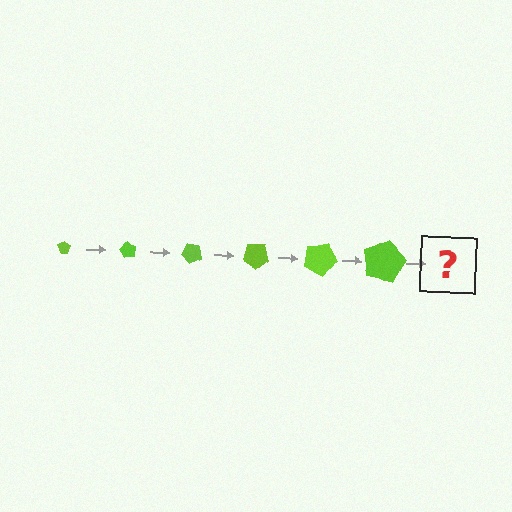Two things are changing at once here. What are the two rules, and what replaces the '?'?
The two rules are that the pentagon grows larger each step and it rotates 60 degrees each step. The '?' should be a pentagon, larger than the previous one and rotated 360 degrees from the start.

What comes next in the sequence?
The next element should be a pentagon, larger than the previous one and rotated 360 degrees from the start.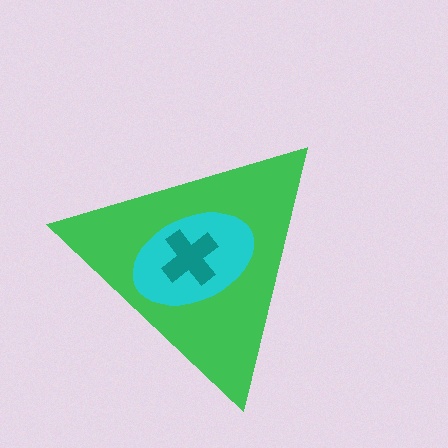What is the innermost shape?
The teal cross.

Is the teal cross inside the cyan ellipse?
Yes.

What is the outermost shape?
The green triangle.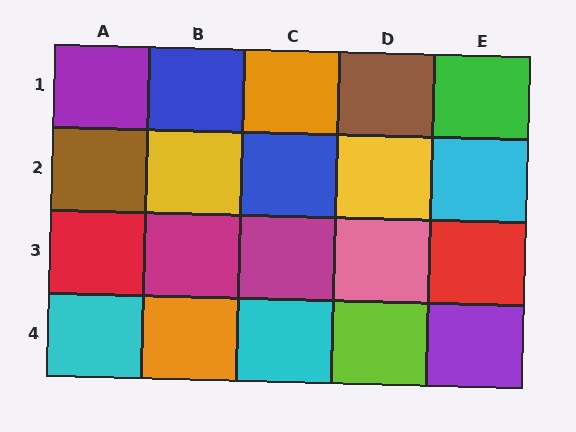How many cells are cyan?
3 cells are cyan.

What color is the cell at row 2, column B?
Yellow.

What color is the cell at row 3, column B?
Magenta.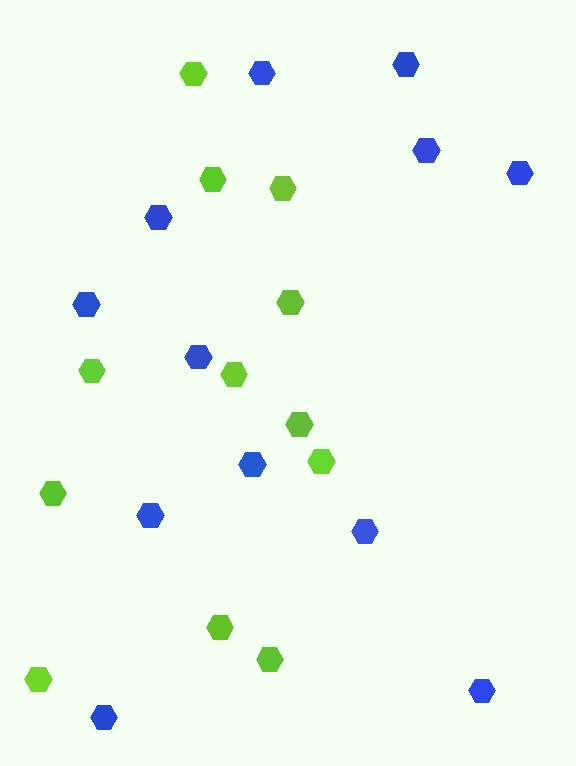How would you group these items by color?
There are 2 groups: one group of blue hexagons (12) and one group of lime hexagons (12).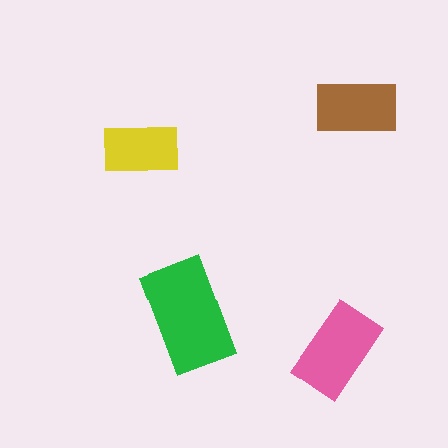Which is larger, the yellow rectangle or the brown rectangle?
The brown one.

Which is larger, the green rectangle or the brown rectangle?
The green one.